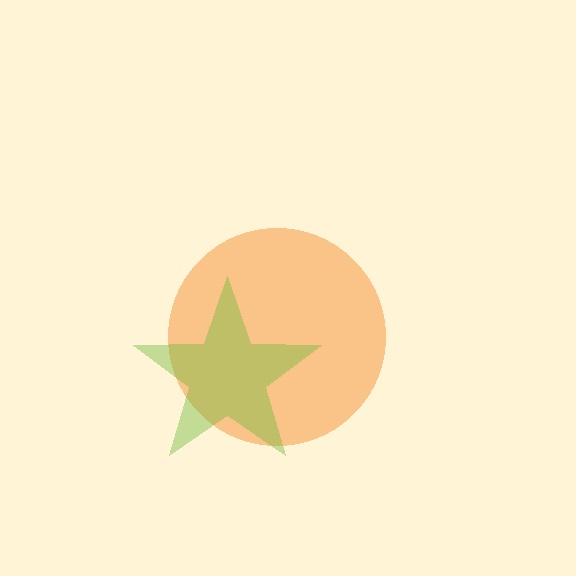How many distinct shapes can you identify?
There are 2 distinct shapes: an orange circle, a lime star.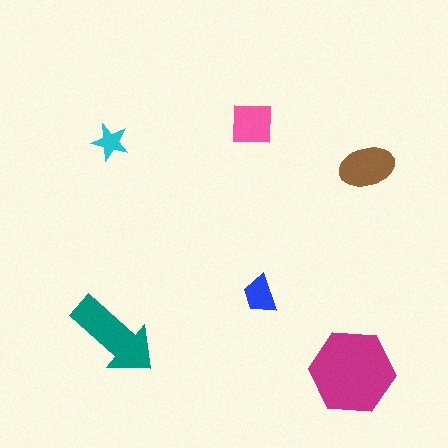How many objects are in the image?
There are 6 objects in the image.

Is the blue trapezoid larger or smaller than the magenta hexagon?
Smaller.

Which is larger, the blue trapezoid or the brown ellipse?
The brown ellipse.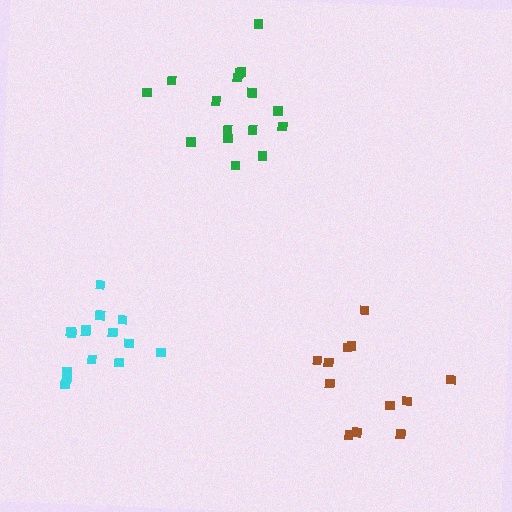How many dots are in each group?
Group 1: 15 dots, Group 2: 12 dots, Group 3: 16 dots (43 total).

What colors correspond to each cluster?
The clusters are colored: cyan, brown, green.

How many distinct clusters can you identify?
There are 3 distinct clusters.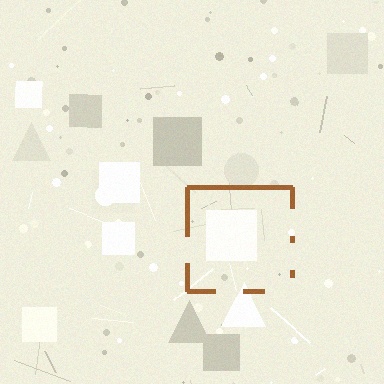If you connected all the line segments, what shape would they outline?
They would outline a square.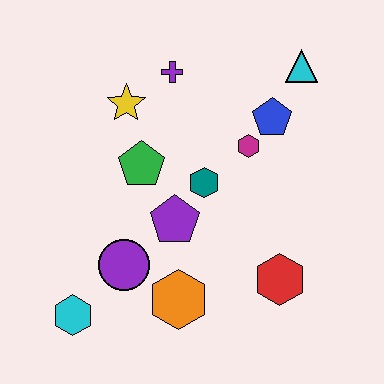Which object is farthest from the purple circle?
The cyan triangle is farthest from the purple circle.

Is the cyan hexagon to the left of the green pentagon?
Yes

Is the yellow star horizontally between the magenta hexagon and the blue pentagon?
No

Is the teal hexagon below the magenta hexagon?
Yes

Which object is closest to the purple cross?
The yellow star is closest to the purple cross.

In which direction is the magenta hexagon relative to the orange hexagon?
The magenta hexagon is above the orange hexagon.